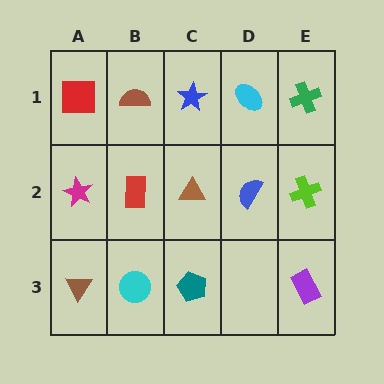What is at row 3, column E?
A purple rectangle.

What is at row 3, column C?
A teal pentagon.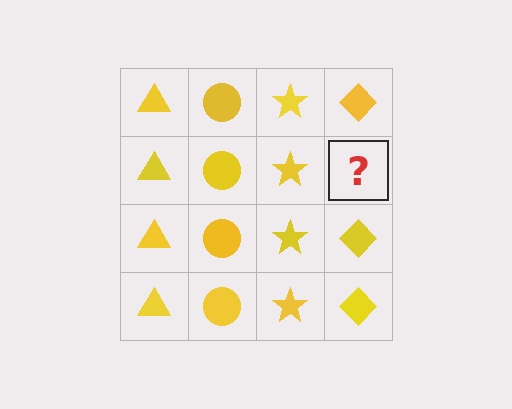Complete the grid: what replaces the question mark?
The question mark should be replaced with a yellow diamond.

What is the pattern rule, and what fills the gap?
The rule is that each column has a consistent shape. The gap should be filled with a yellow diamond.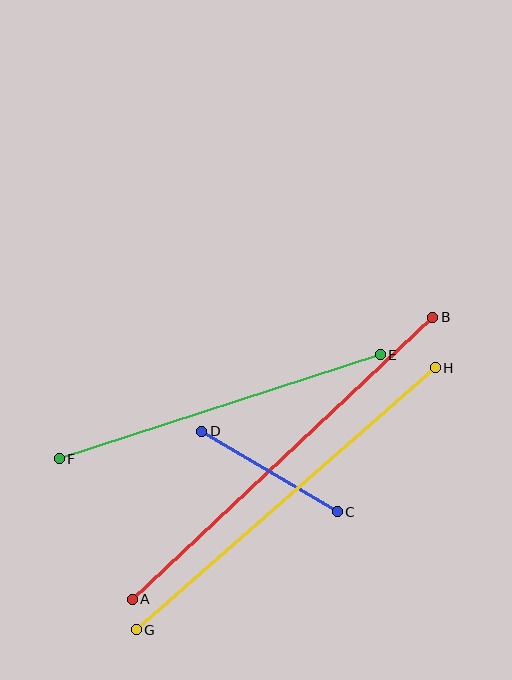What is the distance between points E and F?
The distance is approximately 337 pixels.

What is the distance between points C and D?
The distance is approximately 158 pixels.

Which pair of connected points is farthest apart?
Points A and B are farthest apart.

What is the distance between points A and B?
The distance is approximately 412 pixels.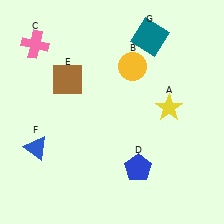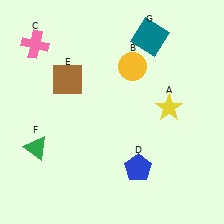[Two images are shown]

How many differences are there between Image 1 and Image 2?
There is 1 difference between the two images.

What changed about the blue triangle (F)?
In Image 1, F is blue. In Image 2, it changed to green.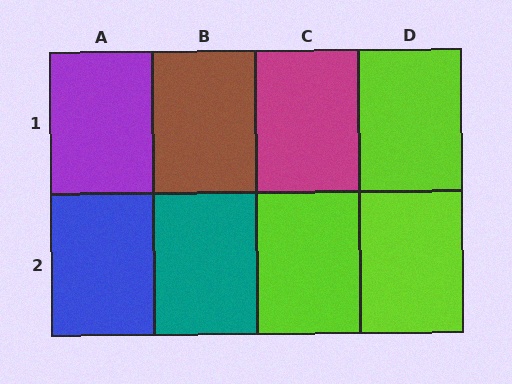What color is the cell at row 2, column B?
Teal.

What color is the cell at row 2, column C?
Lime.